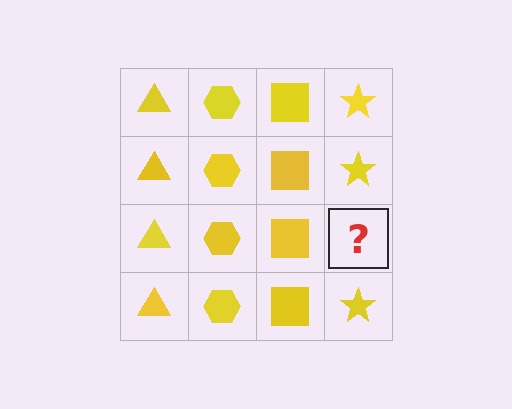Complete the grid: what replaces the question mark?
The question mark should be replaced with a yellow star.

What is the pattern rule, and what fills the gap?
The rule is that each column has a consistent shape. The gap should be filled with a yellow star.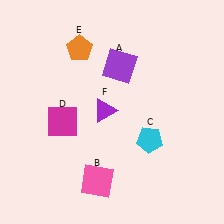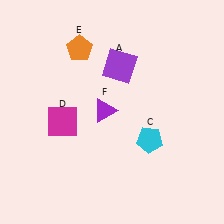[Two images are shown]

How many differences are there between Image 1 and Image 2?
There is 1 difference between the two images.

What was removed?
The pink square (B) was removed in Image 2.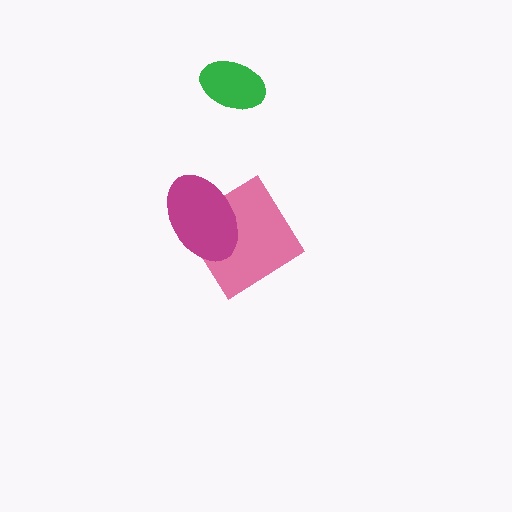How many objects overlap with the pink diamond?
1 object overlaps with the pink diamond.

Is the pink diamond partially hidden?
Yes, it is partially covered by another shape.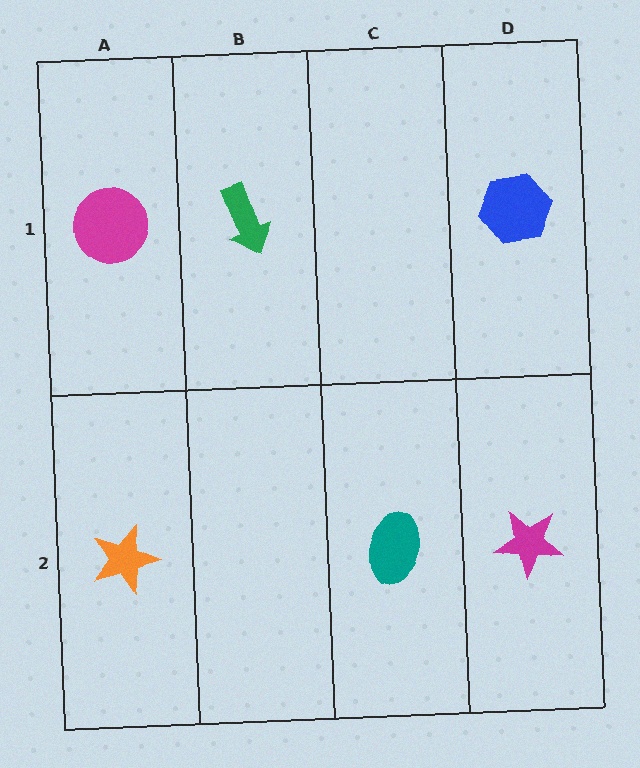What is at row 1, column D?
A blue hexagon.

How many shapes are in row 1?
3 shapes.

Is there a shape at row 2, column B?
No, that cell is empty.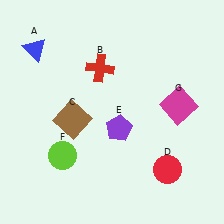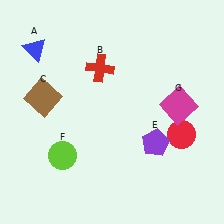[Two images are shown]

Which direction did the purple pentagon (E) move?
The purple pentagon (E) moved right.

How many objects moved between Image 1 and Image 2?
3 objects moved between the two images.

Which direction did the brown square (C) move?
The brown square (C) moved left.